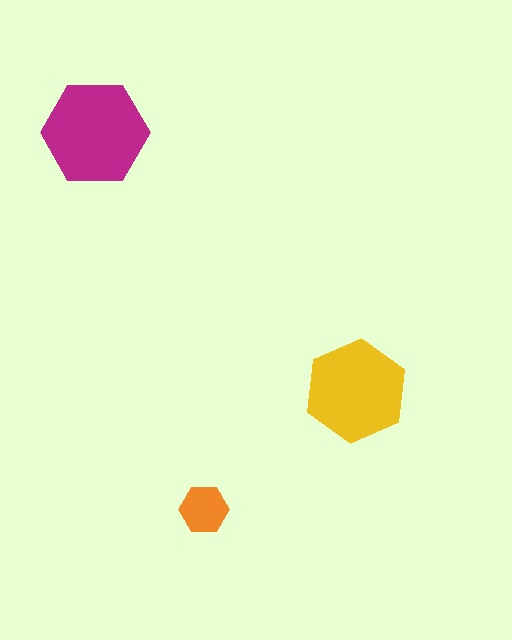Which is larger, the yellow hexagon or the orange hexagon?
The yellow one.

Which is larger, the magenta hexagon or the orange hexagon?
The magenta one.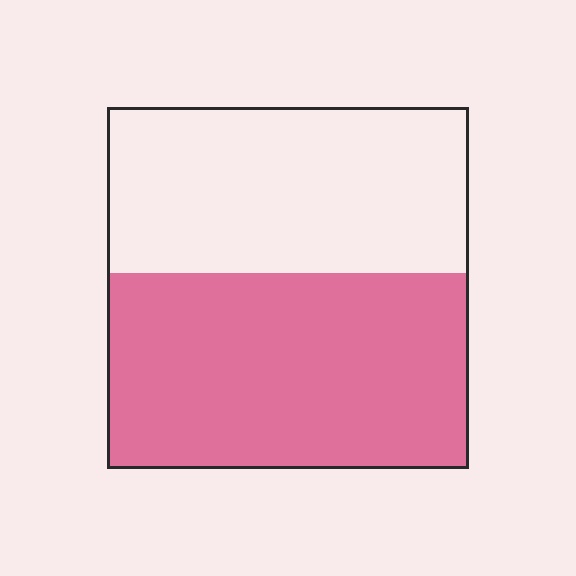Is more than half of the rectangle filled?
Yes.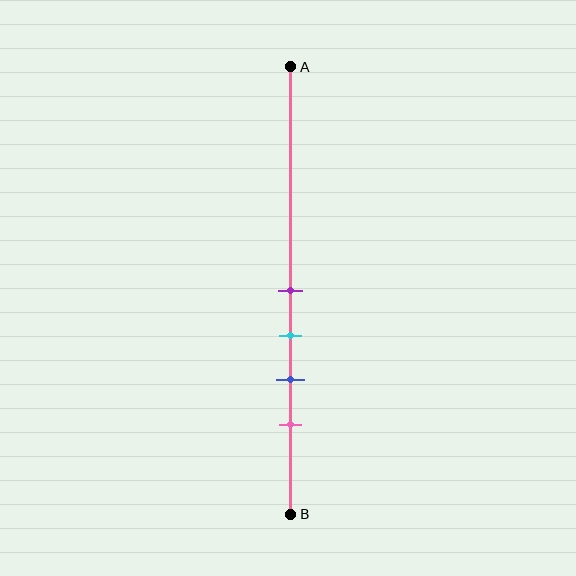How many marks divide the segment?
There are 4 marks dividing the segment.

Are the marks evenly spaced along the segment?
Yes, the marks are approximately evenly spaced.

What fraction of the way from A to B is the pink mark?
The pink mark is approximately 80% (0.8) of the way from A to B.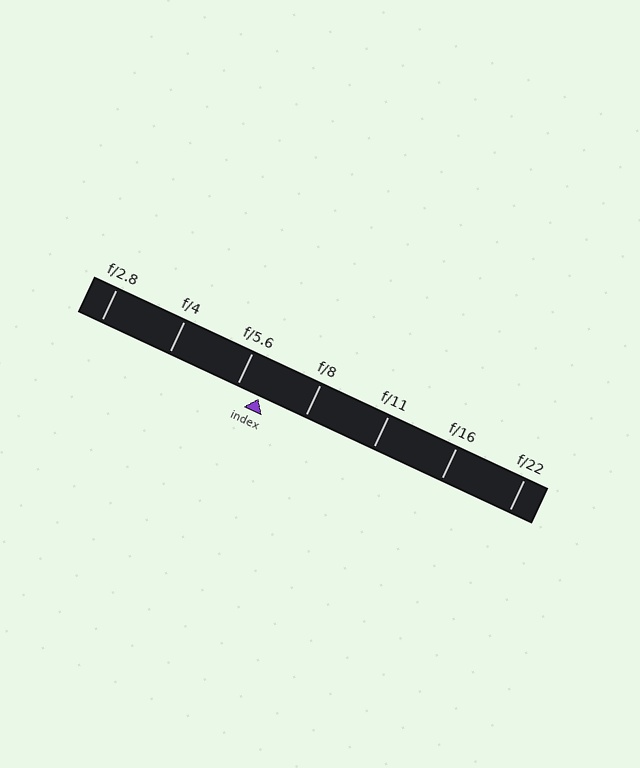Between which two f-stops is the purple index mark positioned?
The index mark is between f/5.6 and f/8.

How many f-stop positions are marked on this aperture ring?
There are 7 f-stop positions marked.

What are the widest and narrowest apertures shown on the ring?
The widest aperture shown is f/2.8 and the narrowest is f/22.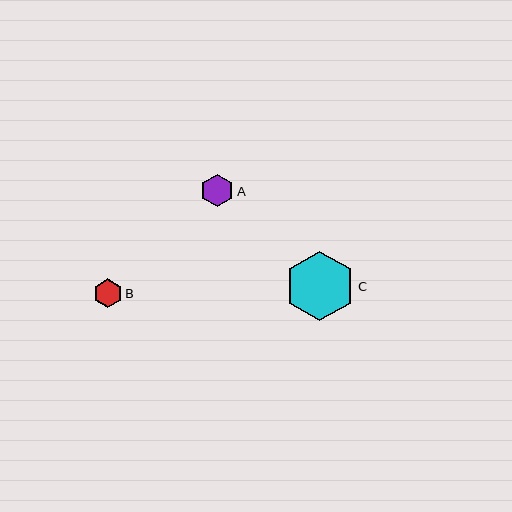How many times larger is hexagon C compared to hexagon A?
Hexagon C is approximately 2.1 times the size of hexagon A.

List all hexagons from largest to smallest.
From largest to smallest: C, A, B.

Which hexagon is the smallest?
Hexagon B is the smallest with a size of approximately 29 pixels.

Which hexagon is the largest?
Hexagon C is the largest with a size of approximately 70 pixels.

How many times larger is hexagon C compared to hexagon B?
Hexagon C is approximately 2.4 times the size of hexagon B.